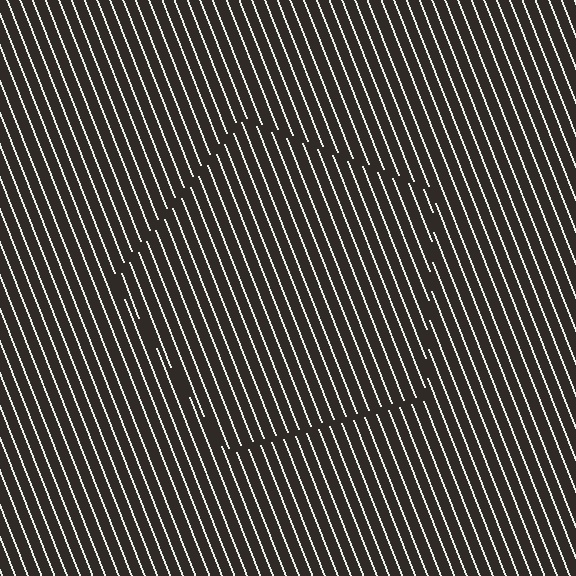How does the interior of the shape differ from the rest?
The interior of the shape contains the same grating, shifted by half a period — the contour is defined by the phase discontinuity where line-ends from the inner and outer gratings abut.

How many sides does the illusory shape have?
5 sides — the line-ends trace a pentagon.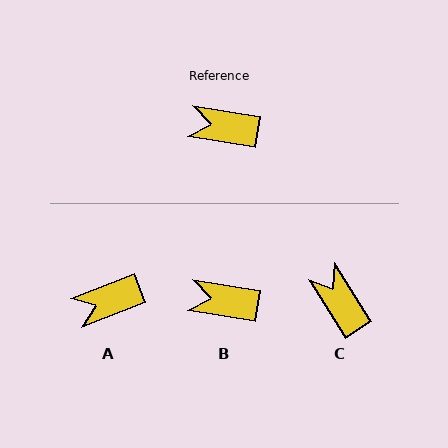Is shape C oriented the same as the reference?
No, it is off by about 48 degrees.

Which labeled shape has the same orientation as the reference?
B.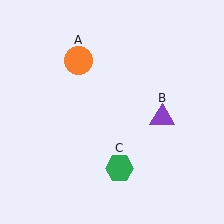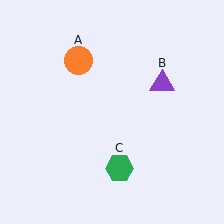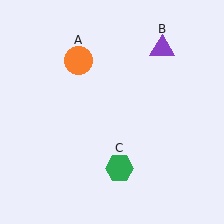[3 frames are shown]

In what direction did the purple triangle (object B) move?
The purple triangle (object B) moved up.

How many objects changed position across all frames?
1 object changed position: purple triangle (object B).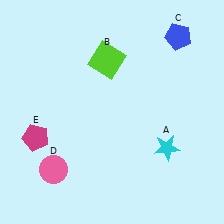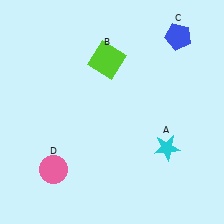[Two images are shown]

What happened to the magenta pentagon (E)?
The magenta pentagon (E) was removed in Image 2. It was in the bottom-left area of Image 1.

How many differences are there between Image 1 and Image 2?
There is 1 difference between the two images.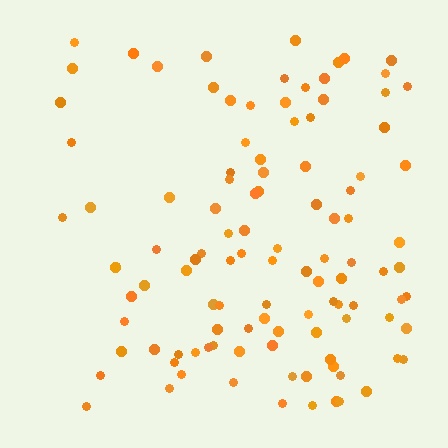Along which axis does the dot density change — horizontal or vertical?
Horizontal.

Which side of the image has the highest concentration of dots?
The right.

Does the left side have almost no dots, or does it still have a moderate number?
Still a moderate number, just noticeably fewer than the right.